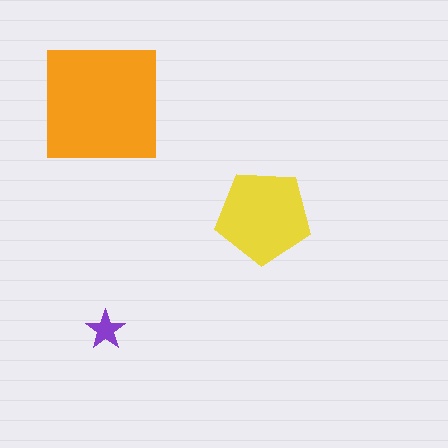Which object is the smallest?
The purple star.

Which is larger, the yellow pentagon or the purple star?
The yellow pentagon.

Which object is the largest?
The orange square.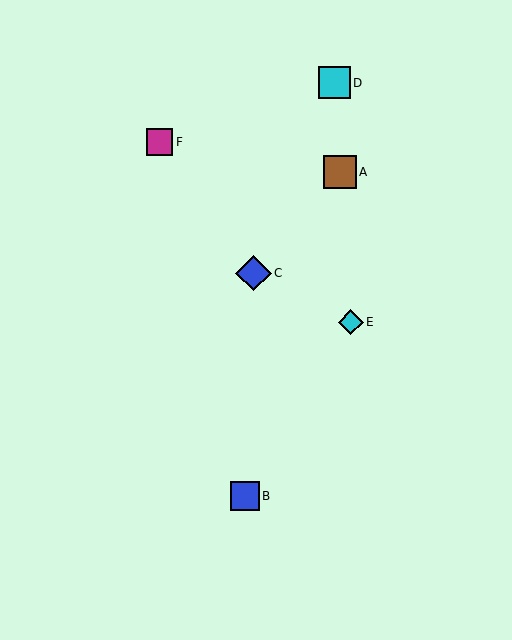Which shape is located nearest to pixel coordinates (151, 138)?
The magenta square (labeled F) at (159, 142) is nearest to that location.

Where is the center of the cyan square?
The center of the cyan square is at (334, 83).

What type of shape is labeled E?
Shape E is a cyan diamond.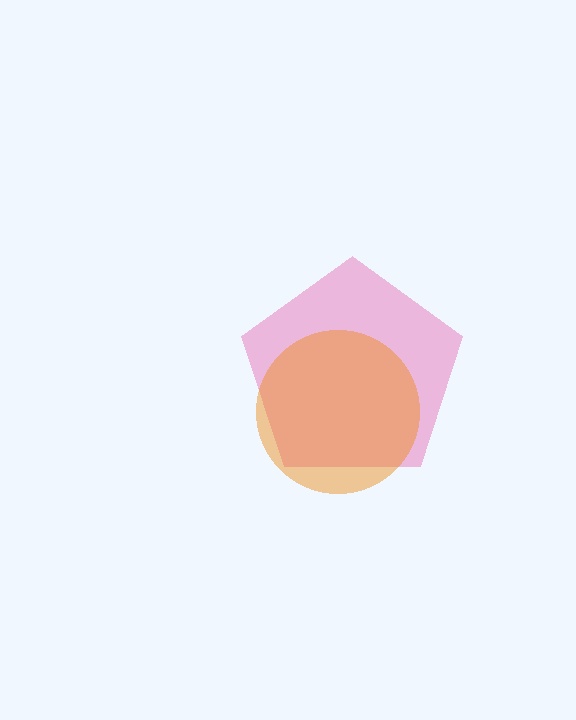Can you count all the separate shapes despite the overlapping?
Yes, there are 2 separate shapes.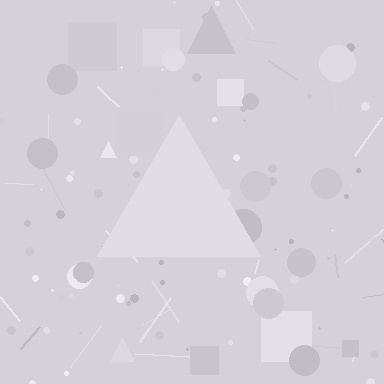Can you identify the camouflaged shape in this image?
The camouflaged shape is a triangle.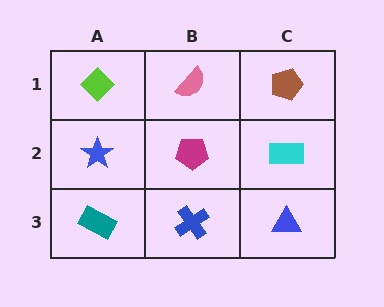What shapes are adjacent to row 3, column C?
A cyan rectangle (row 2, column C), a blue cross (row 3, column B).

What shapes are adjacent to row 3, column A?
A blue star (row 2, column A), a blue cross (row 3, column B).